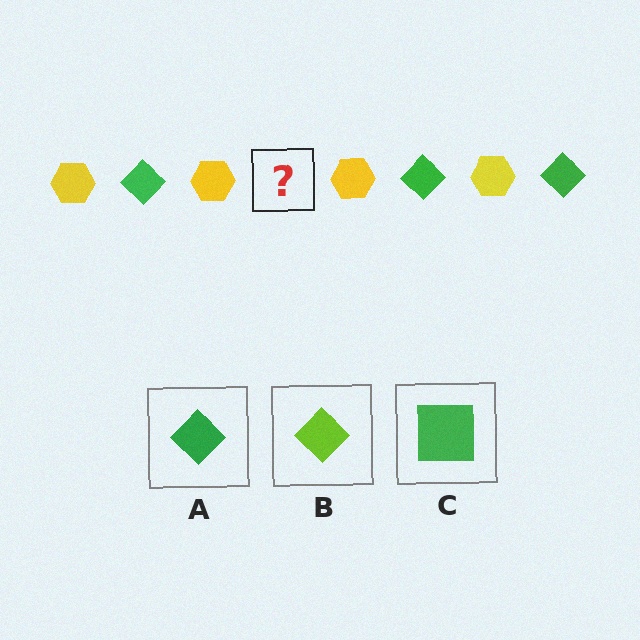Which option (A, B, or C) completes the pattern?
A.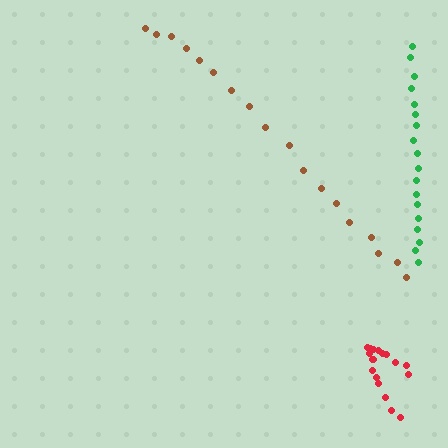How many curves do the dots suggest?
There are 3 distinct paths.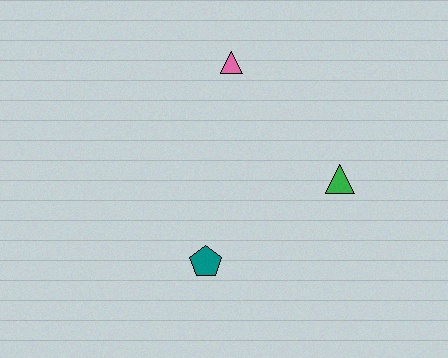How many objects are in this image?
There are 3 objects.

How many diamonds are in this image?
There are no diamonds.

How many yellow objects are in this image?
There are no yellow objects.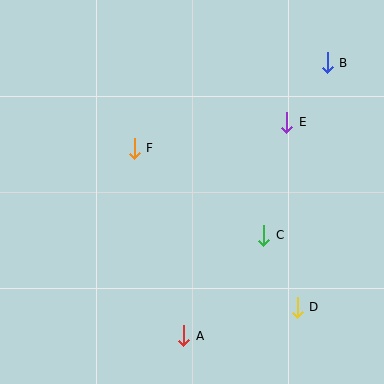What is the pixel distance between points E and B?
The distance between E and B is 72 pixels.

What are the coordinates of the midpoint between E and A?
The midpoint between E and A is at (235, 229).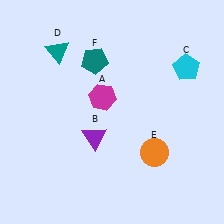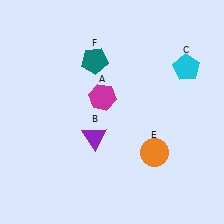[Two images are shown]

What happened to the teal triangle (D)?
The teal triangle (D) was removed in Image 2. It was in the top-left area of Image 1.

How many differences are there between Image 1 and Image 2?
There is 1 difference between the two images.